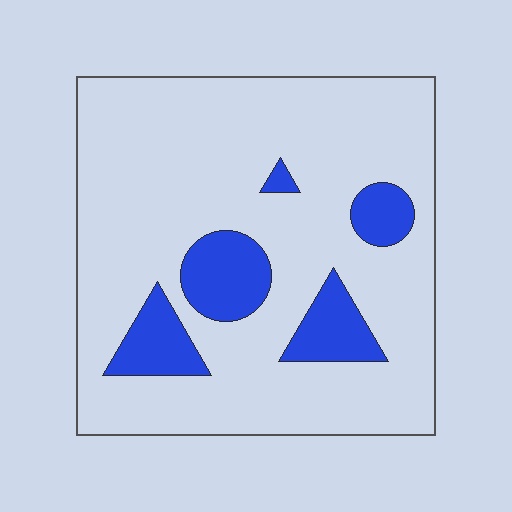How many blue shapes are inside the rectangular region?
5.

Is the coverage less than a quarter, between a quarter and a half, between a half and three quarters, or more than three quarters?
Less than a quarter.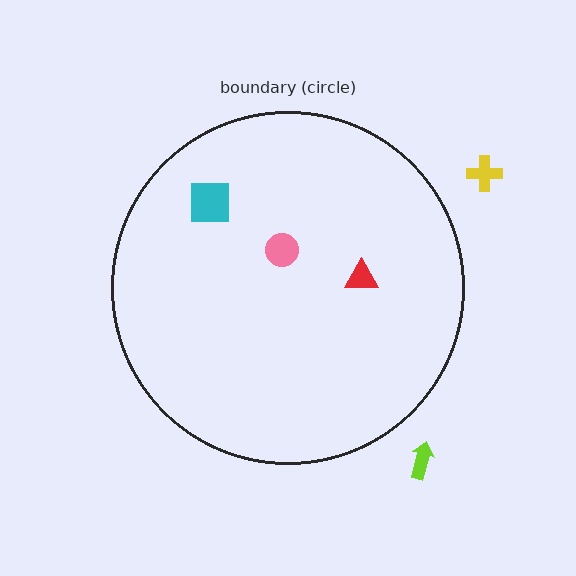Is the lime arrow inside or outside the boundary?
Outside.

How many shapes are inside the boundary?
3 inside, 2 outside.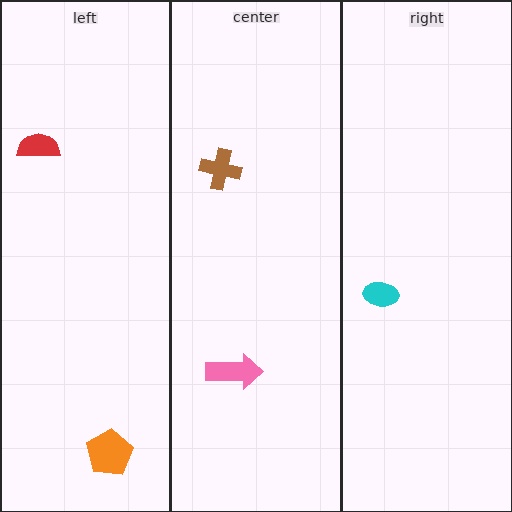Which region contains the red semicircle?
The left region.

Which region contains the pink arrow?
The center region.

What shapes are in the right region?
The cyan ellipse.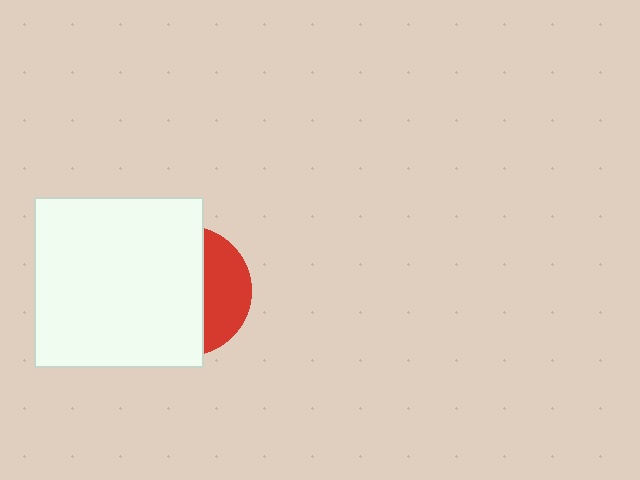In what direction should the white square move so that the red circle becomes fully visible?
The white square should move left. That is the shortest direction to clear the overlap and leave the red circle fully visible.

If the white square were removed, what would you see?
You would see the complete red circle.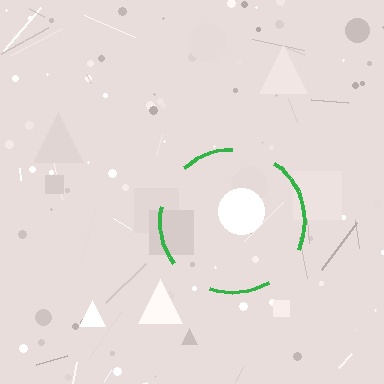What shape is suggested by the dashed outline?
The dashed outline suggests a circle.